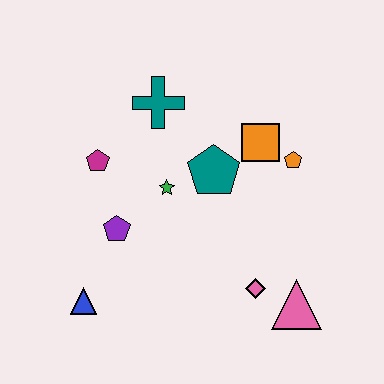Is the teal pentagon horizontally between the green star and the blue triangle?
No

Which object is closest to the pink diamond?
The pink triangle is closest to the pink diamond.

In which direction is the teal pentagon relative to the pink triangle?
The teal pentagon is above the pink triangle.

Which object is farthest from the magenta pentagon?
The pink triangle is farthest from the magenta pentagon.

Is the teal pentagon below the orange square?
Yes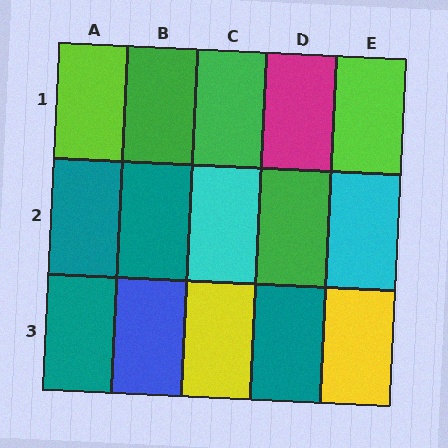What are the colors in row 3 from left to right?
Teal, blue, yellow, teal, yellow.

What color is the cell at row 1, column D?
Magenta.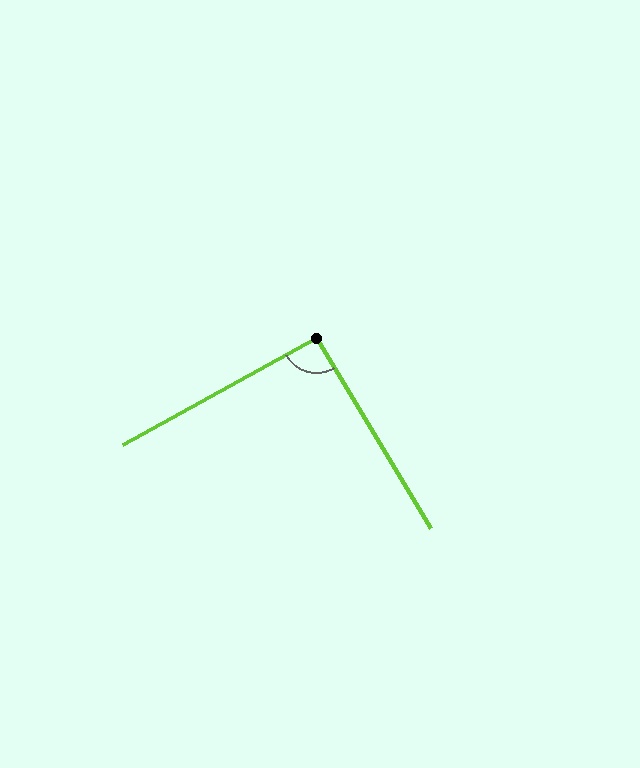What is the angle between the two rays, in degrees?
Approximately 92 degrees.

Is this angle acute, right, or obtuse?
It is approximately a right angle.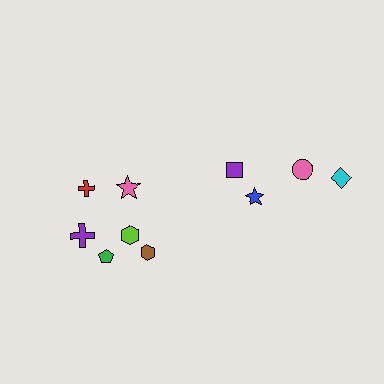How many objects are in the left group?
There are 6 objects.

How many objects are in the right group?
There are 4 objects.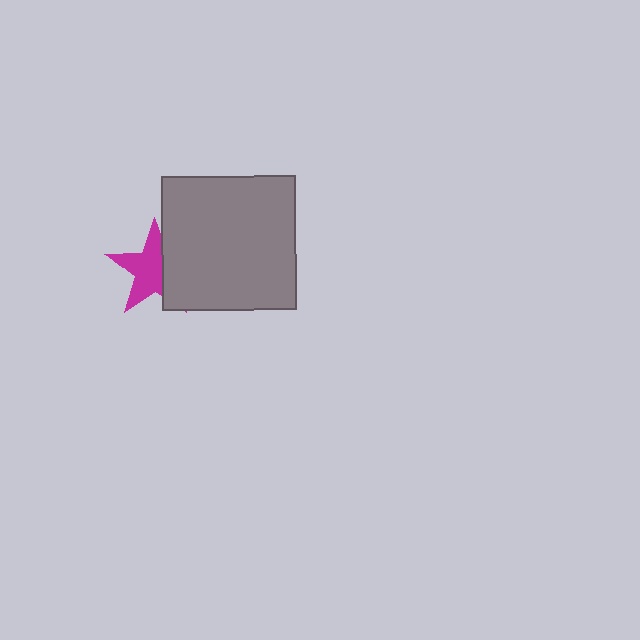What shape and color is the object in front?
The object in front is a gray square.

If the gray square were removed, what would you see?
You would see the complete magenta star.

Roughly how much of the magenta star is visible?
About half of it is visible (roughly 62%).